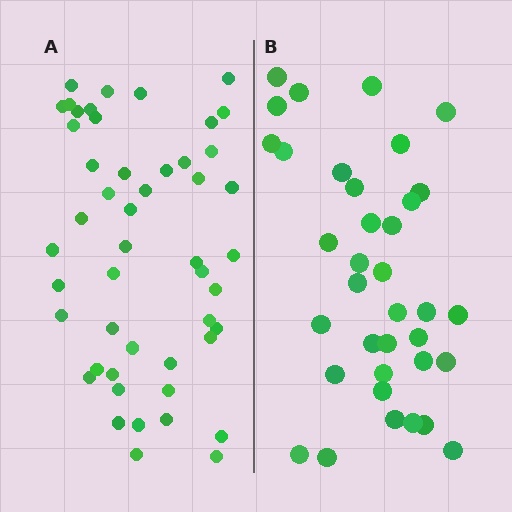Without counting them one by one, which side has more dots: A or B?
Region A (the left region) has more dots.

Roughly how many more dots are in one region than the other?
Region A has approximately 15 more dots than region B.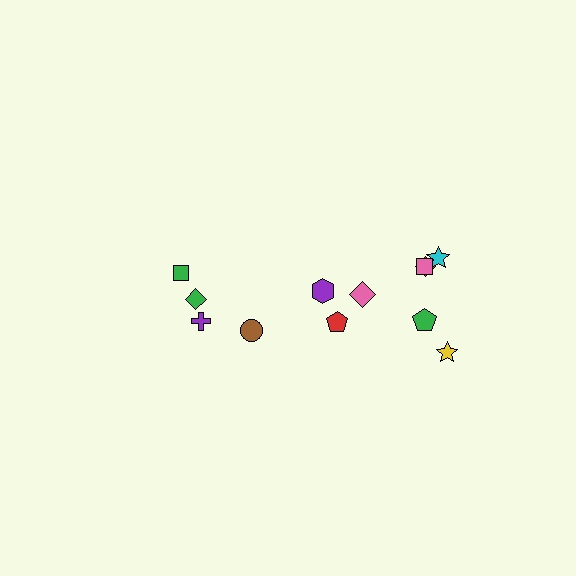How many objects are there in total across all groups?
There are 12 objects.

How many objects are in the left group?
There are 4 objects.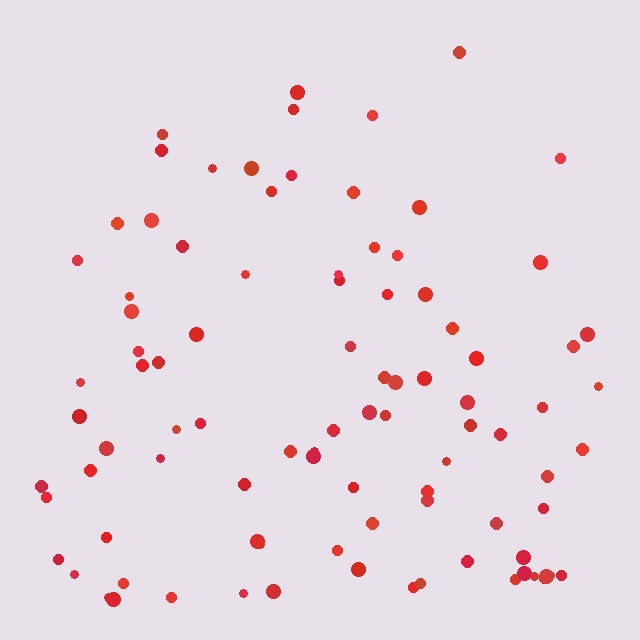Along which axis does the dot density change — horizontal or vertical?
Vertical.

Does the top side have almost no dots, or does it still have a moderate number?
Still a moderate number, just noticeably fewer than the bottom.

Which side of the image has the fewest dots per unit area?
The top.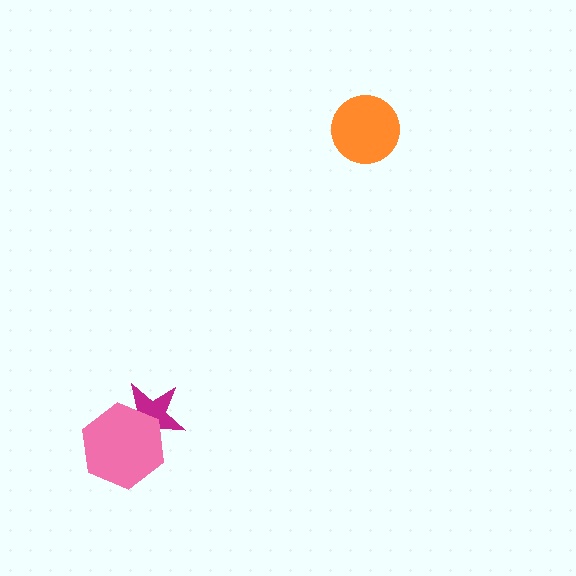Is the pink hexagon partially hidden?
No, no other shape covers it.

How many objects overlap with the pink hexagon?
1 object overlaps with the pink hexagon.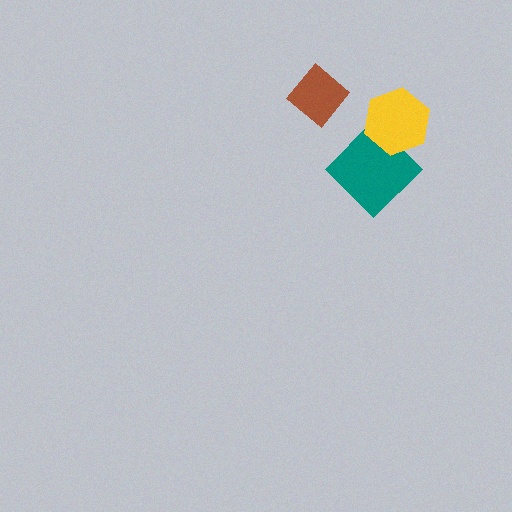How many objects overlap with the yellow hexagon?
1 object overlaps with the yellow hexagon.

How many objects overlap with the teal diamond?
1 object overlaps with the teal diamond.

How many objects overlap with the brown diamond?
0 objects overlap with the brown diamond.